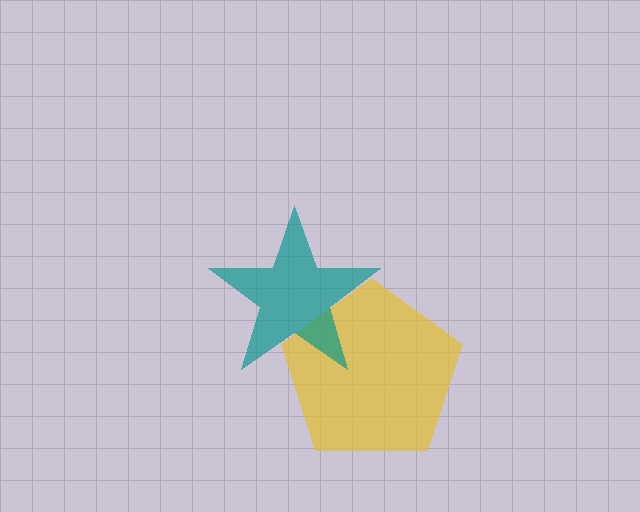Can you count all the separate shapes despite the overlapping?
Yes, there are 2 separate shapes.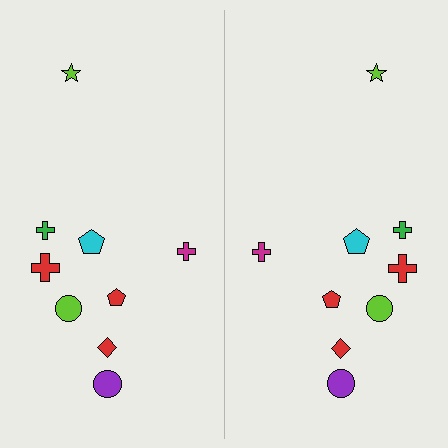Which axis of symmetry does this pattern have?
The pattern has a vertical axis of symmetry running through the center of the image.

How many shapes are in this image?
There are 18 shapes in this image.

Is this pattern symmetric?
Yes, this pattern has bilateral (reflection) symmetry.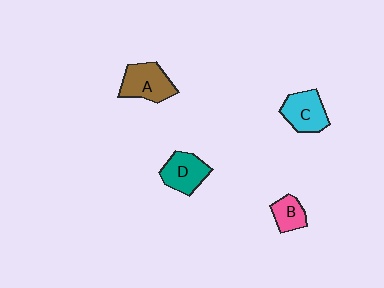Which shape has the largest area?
Shape A (brown).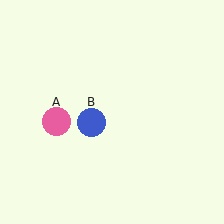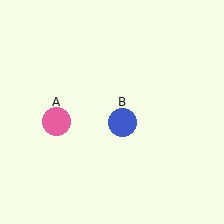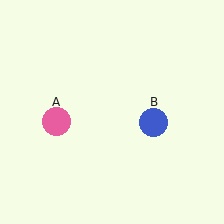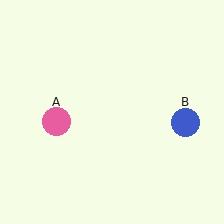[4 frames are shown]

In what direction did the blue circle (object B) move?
The blue circle (object B) moved right.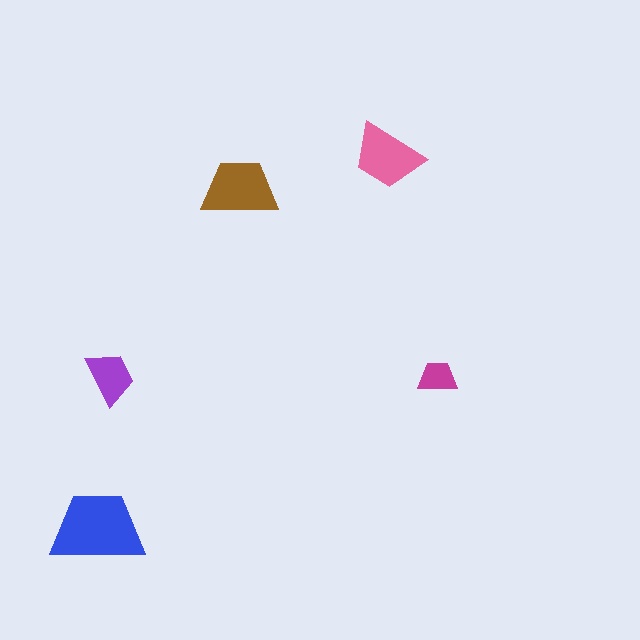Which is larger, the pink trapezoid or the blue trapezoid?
The blue one.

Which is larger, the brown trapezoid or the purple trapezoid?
The brown one.